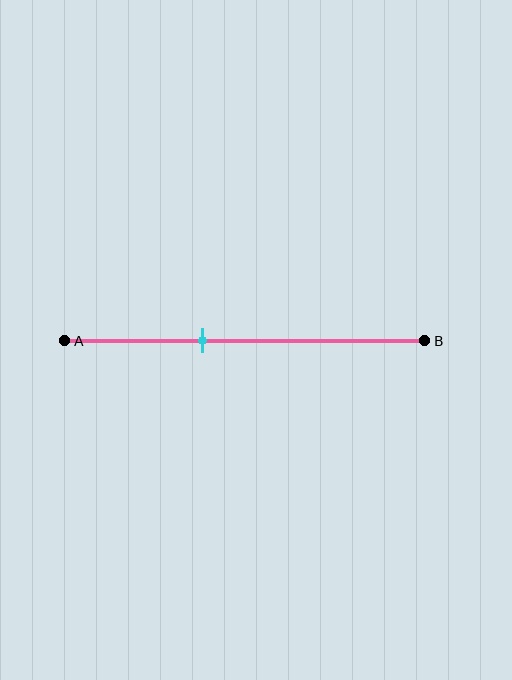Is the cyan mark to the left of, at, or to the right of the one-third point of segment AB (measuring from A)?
The cyan mark is to the right of the one-third point of segment AB.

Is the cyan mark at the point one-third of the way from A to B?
No, the mark is at about 40% from A, not at the 33% one-third point.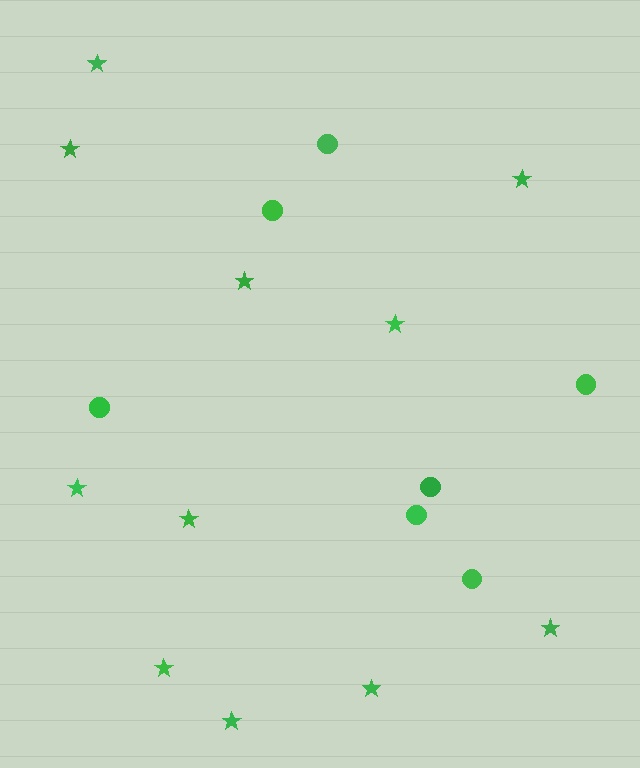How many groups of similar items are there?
There are 2 groups: one group of stars (11) and one group of circles (7).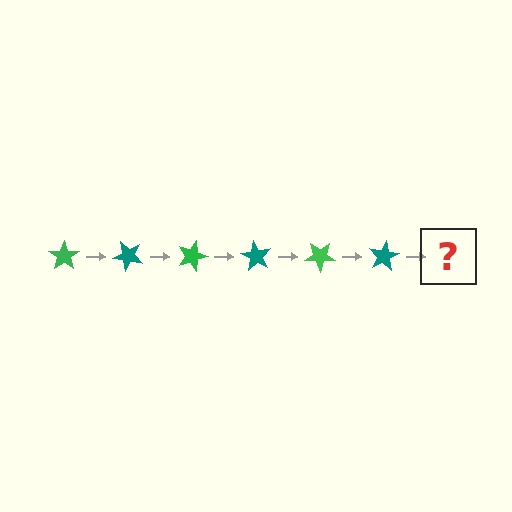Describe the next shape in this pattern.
It should be a green star, rotated 270 degrees from the start.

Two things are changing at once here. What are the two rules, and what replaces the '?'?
The two rules are that it rotates 45 degrees each step and the color cycles through green and teal. The '?' should be a green star, rotated 270 degrees from the start.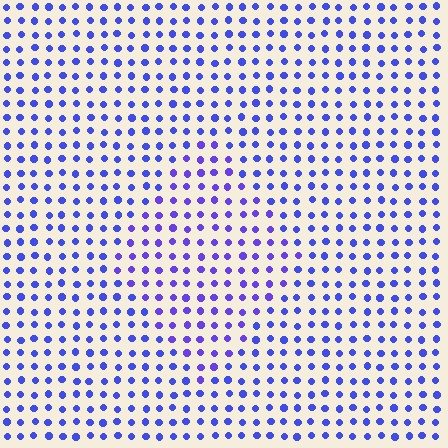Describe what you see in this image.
The image is filled with small blue elements in a uniform arrangement. A diamond-shaped region is visible where the elements are tinted to a slightly different hue, forming a subtle color boundary.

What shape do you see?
I see a diamond.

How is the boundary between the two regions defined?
The boundary is defined purely by a slight shift in hue (about 20 degrees). Spacing, size, and orientation are identical on both sides.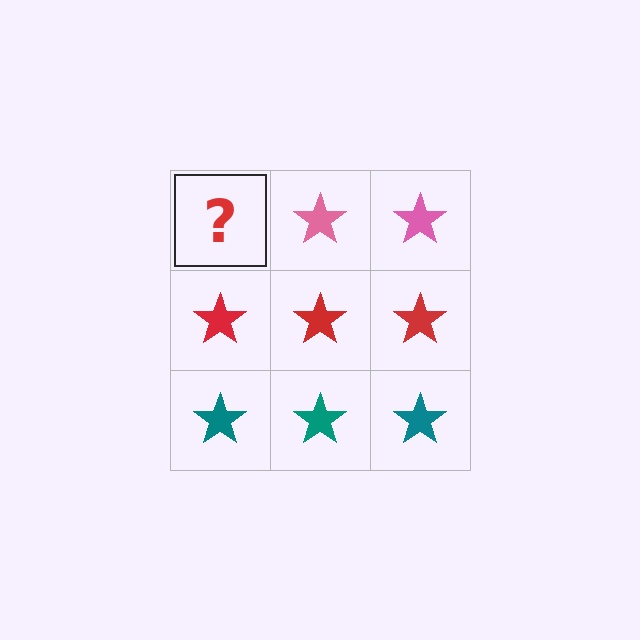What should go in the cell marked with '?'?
The missing cell should contain a pink star.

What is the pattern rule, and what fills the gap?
The rule is that each row has a consistent color. The gap should be filled with a pink star.